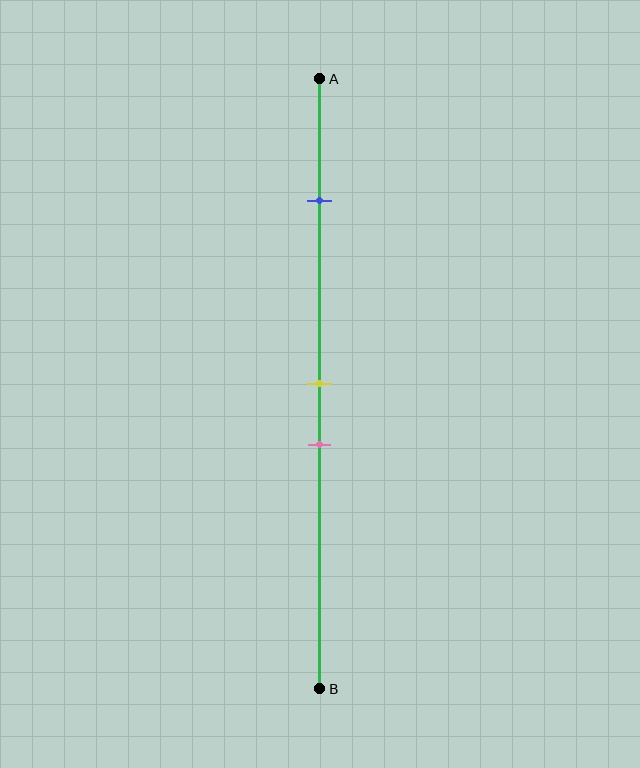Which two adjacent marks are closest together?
The yellow and pink marks are the closest adjacent pair.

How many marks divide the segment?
There are 3 marks dividing the segment.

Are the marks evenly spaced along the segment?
No, the marks are not evenly spaced.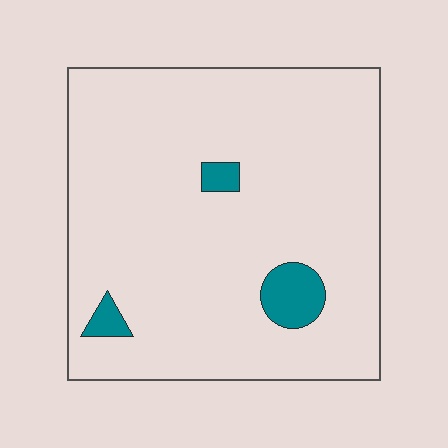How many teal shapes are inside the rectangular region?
3.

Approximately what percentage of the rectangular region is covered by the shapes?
Approximately 5%.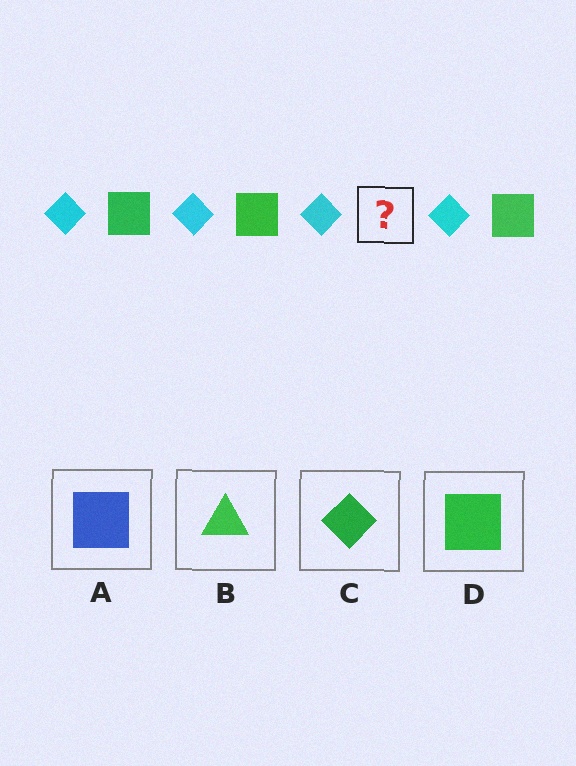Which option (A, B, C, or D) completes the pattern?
D.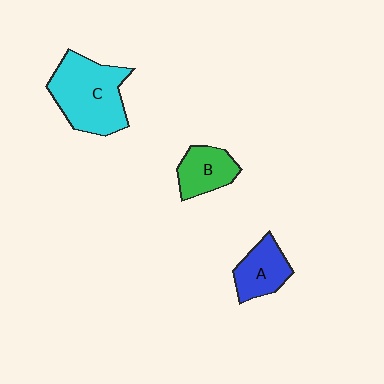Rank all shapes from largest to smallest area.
From largest to smallest: C (cyan), A (blue), B (green).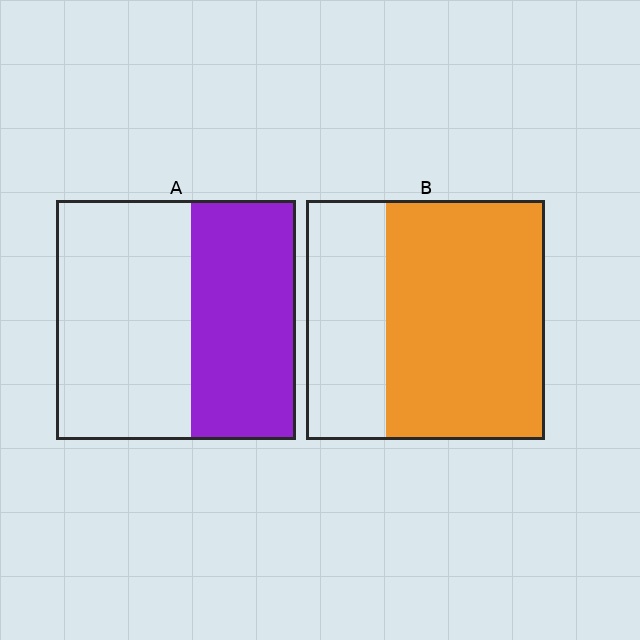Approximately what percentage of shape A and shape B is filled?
A is approximately 45% and B is approximately 65%.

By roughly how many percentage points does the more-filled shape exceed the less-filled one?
By roughly 25 percentage points (B over A).